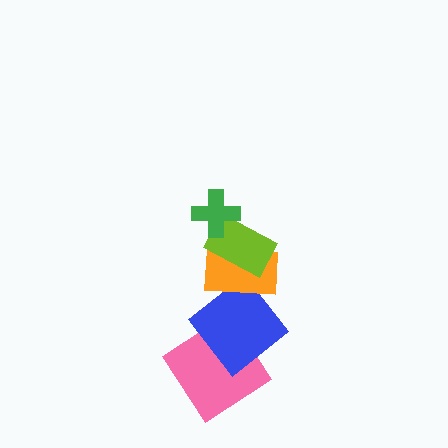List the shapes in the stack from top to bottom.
From top to bottom: the green cross, the lime rectangle, the orange rectangle, the blue diamond, the pink diamond.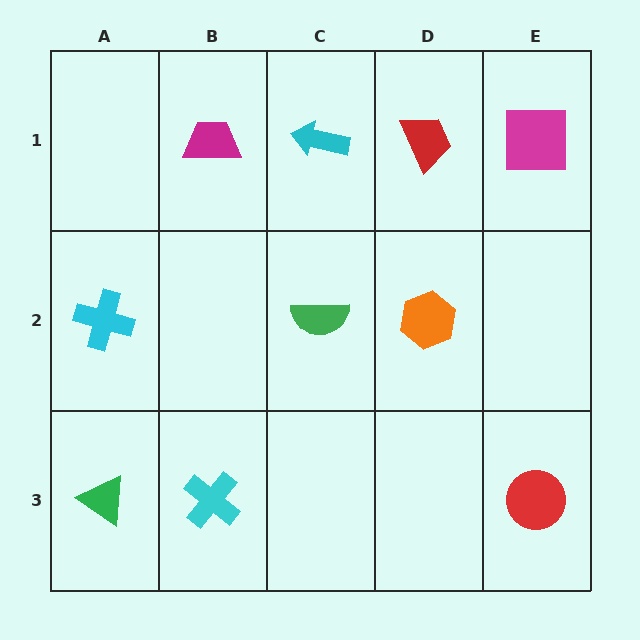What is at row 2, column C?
A green semicircle.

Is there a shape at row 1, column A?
No, that cell is empty.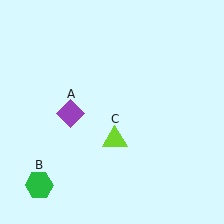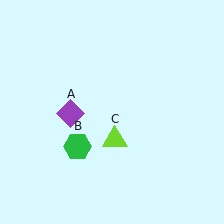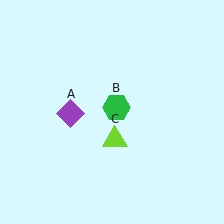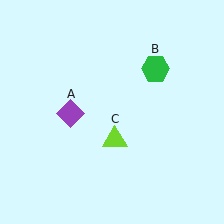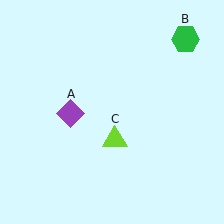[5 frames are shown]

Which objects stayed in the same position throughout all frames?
Purple diamond (object A) and lime triangle (object C) remained stationary.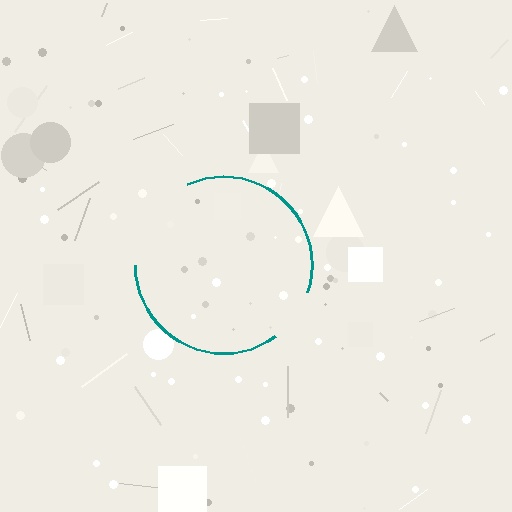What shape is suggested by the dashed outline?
The dashed outline suggests a circle.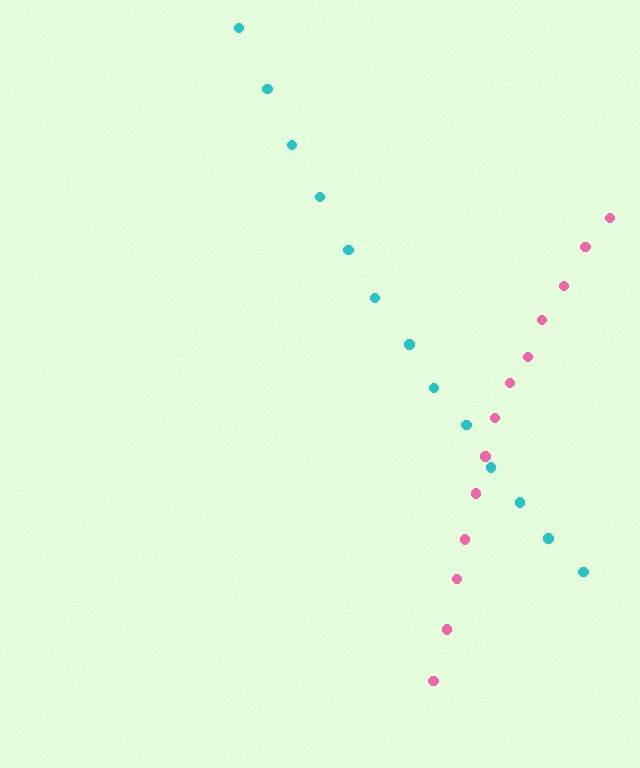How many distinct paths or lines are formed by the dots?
There are 2 distinct paths.